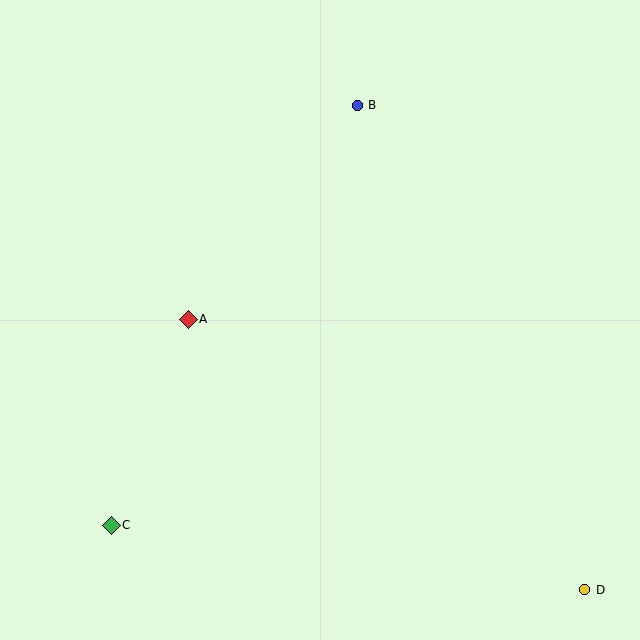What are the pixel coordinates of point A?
Point A is at (188, 319).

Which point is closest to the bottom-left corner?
Point C is closest to the bottom-left corner.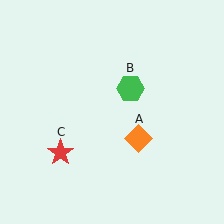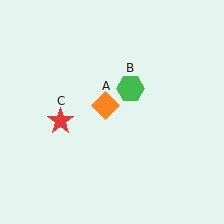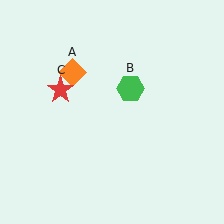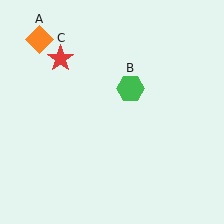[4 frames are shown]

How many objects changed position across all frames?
2 objects changed position: orange diamond (object A), red star (object C).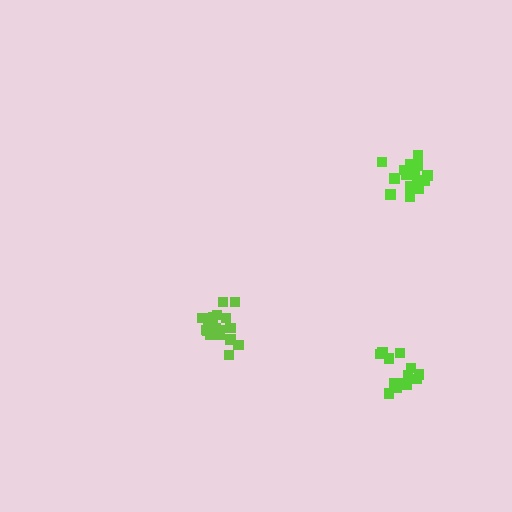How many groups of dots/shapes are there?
There are 3 groups.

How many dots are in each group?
Group 1: 17 dots, Group 2: 19 dots, Group 3: 13 dots (49 total).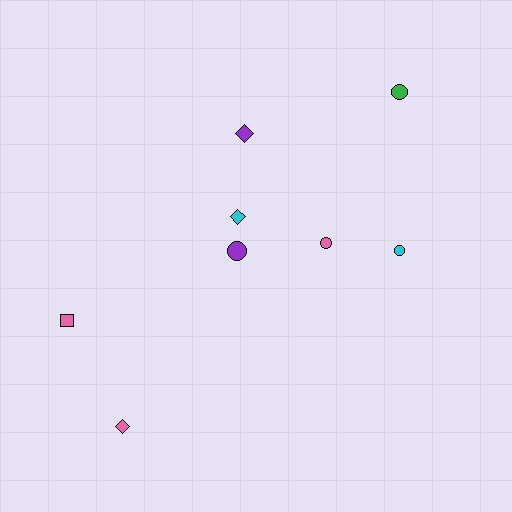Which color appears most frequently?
Pink, with 3 objects.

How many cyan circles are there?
There is 1 cyan circle.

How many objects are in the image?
There are 8 objects.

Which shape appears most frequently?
Circle, with 4 objects.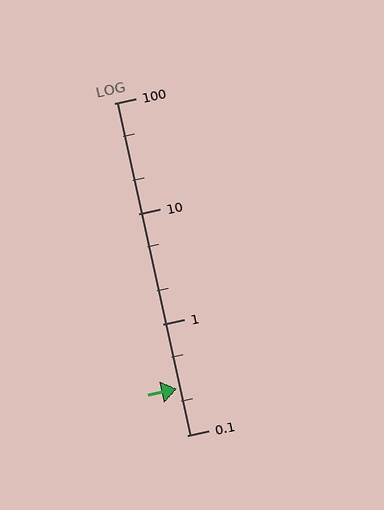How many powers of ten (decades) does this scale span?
The scale spans 3 decades, from 0.1 to 100.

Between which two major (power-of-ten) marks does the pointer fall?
The pointer is between 0.1 and 1.